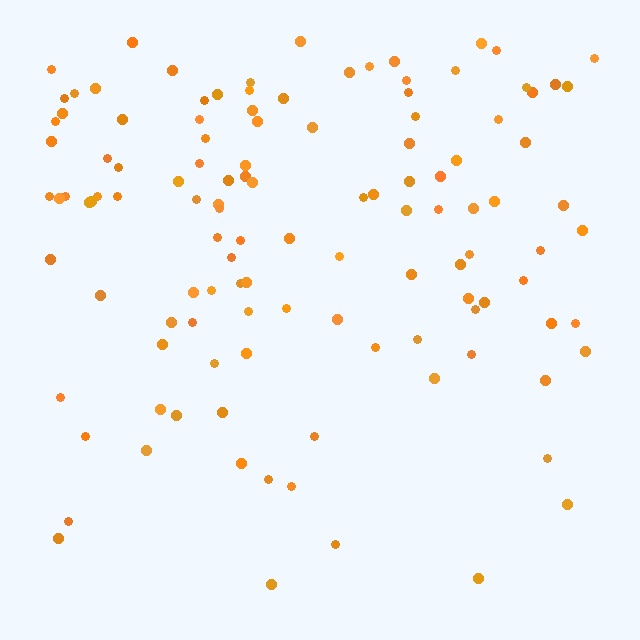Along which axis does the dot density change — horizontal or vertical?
Vertical.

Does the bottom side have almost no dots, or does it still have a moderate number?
Still a moderate number, just noticeably fewer than the top.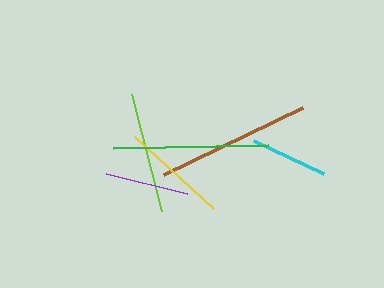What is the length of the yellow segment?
The yellow segment is approximately 106 pixels long.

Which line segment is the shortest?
The cyan line is the shortest at approximately 78 pixels.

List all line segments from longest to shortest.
From longest to shortest: green, brown, lime, yellow, purple, cyan.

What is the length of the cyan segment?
The cyan segment is approximately 78 pixels long.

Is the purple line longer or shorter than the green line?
The green line is longer than the purple line.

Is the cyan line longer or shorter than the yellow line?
The yellow line is longer than the cyan line.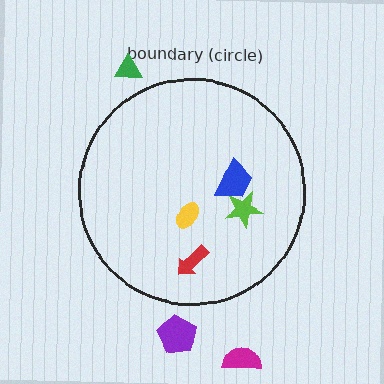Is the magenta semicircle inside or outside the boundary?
Outside.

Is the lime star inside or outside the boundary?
Inside.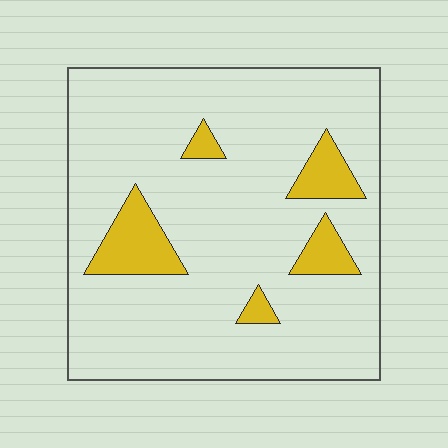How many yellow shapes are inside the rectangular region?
5.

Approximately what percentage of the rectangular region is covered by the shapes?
Approximately 10%.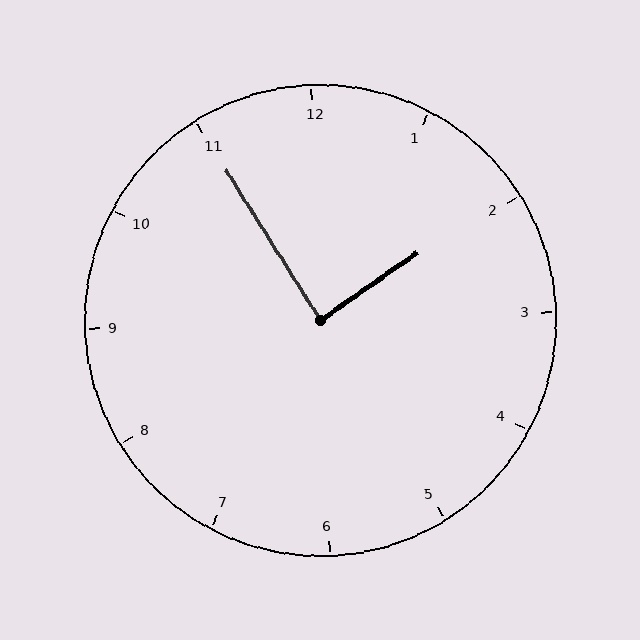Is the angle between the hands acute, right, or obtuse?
It is right.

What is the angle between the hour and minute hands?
Approximately 88 degrees.